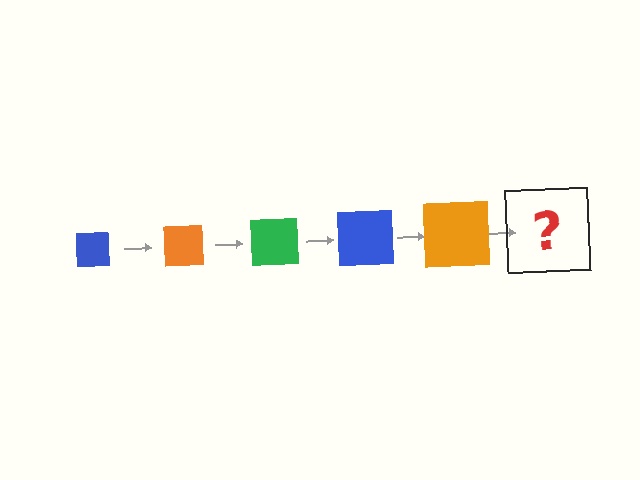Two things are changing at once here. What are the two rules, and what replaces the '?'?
The two rules are that the square grows larger each step and the color cycles through blue, orange, and green. The '?' should be a green square, larger than the previous one.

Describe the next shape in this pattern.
It should be a green square, larger than the previous one.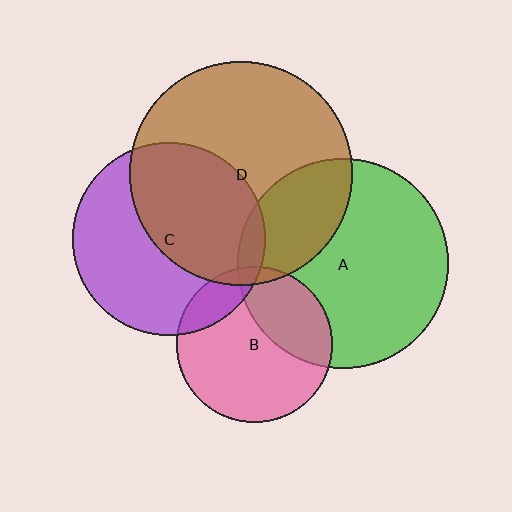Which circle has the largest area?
Circle D (brown).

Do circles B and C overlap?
Yes.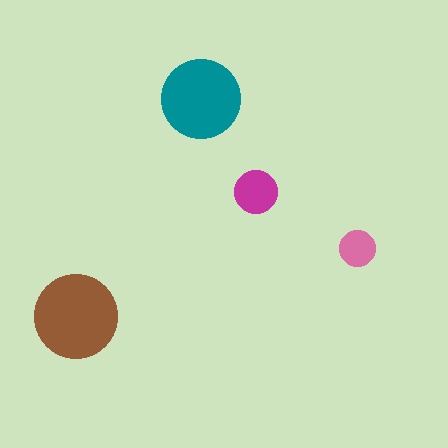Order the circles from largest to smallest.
the brown one, the teal one, the magenta one, the pink one.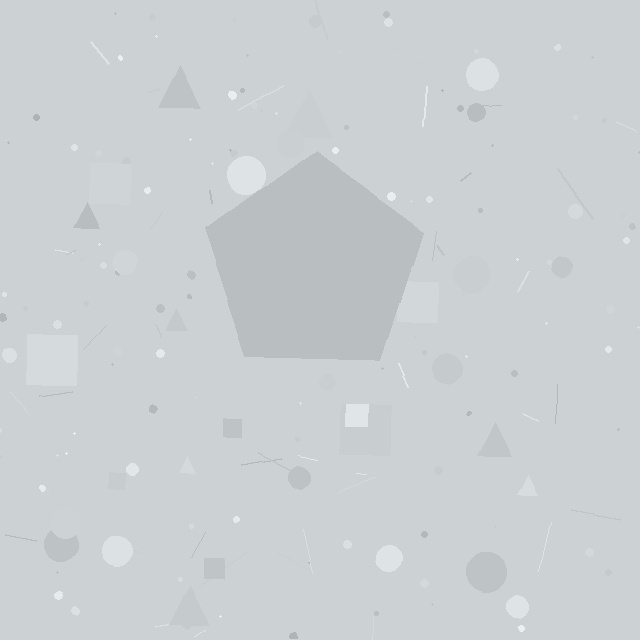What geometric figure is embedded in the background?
A pentagon is embedded in the background.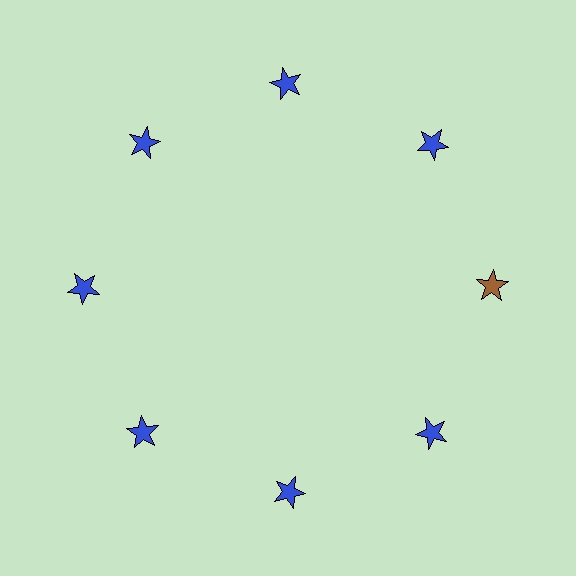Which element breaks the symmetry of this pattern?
The brown star at roughly the 3 o'clock position breaks the symmetry. All other shapes are blue stars.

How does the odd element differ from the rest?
It has a different color: brown instead of blue.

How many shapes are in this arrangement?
There are 8 shapes arranged in a ring pattern.